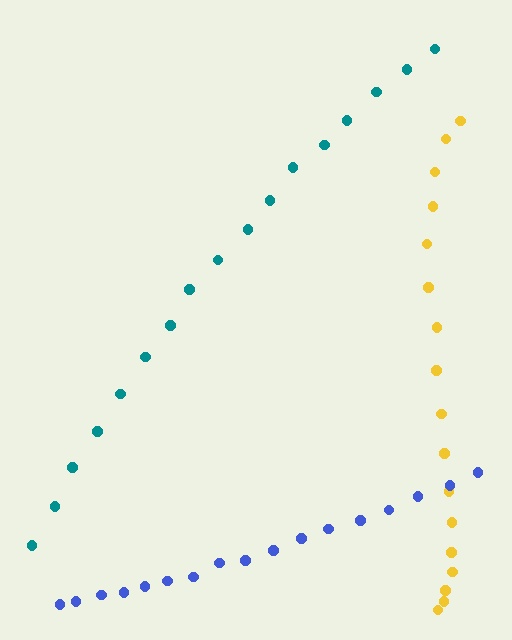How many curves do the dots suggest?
There are 3 distinct paths.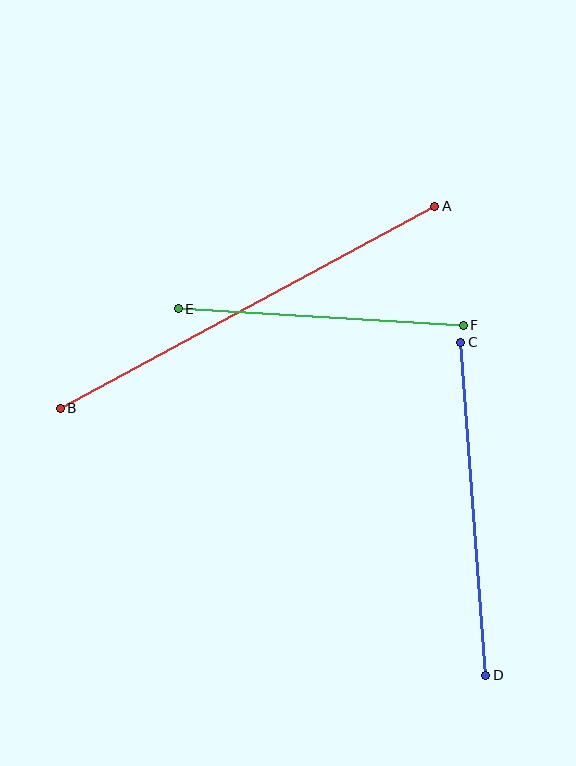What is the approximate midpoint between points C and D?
The midpoint is at approximately (473, 509) pixels.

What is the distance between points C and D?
The distance is approximately 334 pixels.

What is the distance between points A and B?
The distance is approximately 425 pixels.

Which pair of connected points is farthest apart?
Points A and B are farthest apart.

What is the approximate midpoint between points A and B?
The midpoint is at approximately (247, 307) pixels.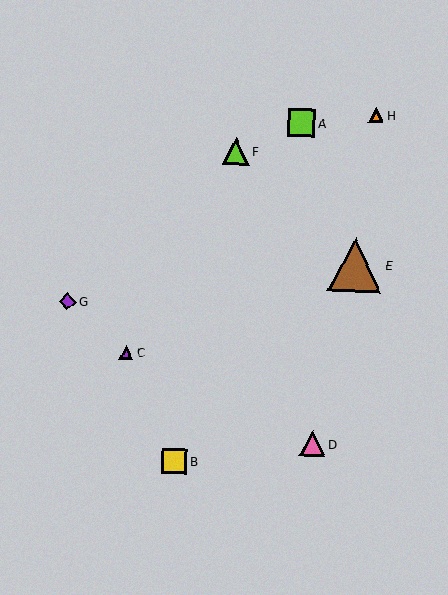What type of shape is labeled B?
Shape B is a yellow square.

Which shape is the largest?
The brown triangle (labeled E) is the largest.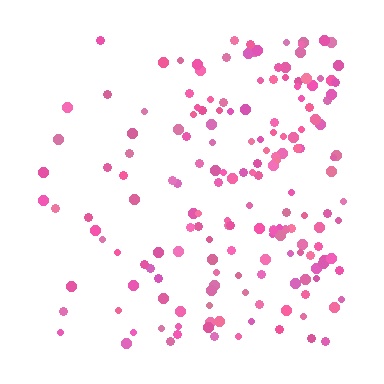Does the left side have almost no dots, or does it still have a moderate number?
Still a moderate number, just noticeably fewer than the right.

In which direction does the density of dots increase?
From left to right, with the right side densest.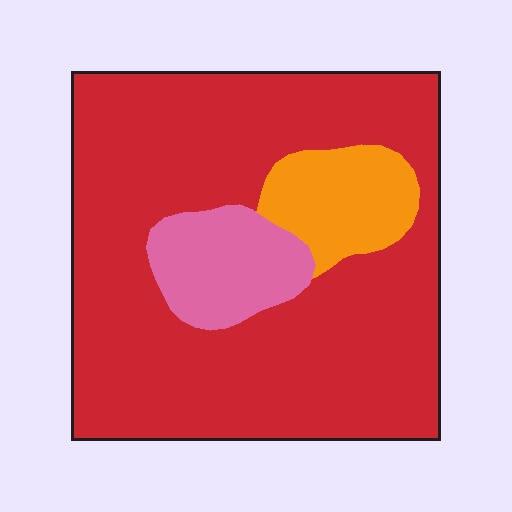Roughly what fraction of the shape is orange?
Orange takes up less than a quarter of the shape.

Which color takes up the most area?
Red, at roughly 80%.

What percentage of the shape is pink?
Pink takes up about one tenth (1/10) of the shape.